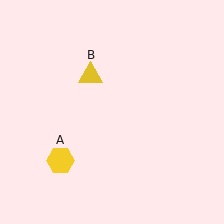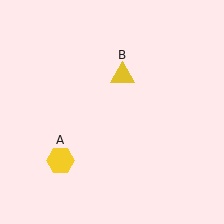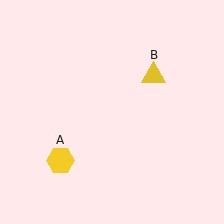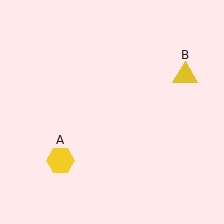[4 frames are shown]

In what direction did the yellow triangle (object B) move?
The yellow triangle (object B) moved right.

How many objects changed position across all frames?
1 object changed position: yellow triangle (object B).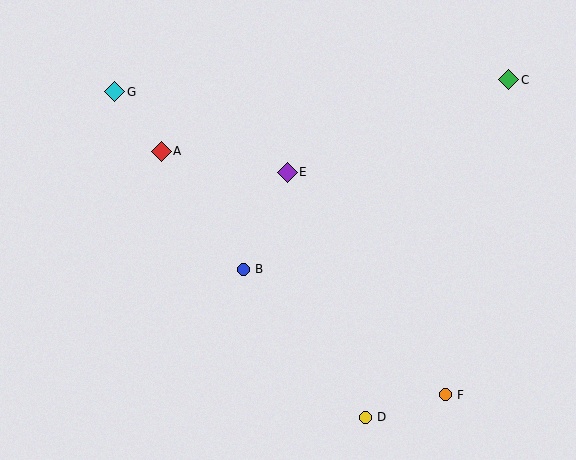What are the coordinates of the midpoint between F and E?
The midpoint between F and E is at (366, 283).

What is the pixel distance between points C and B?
The distance between C and B is 326 pixels.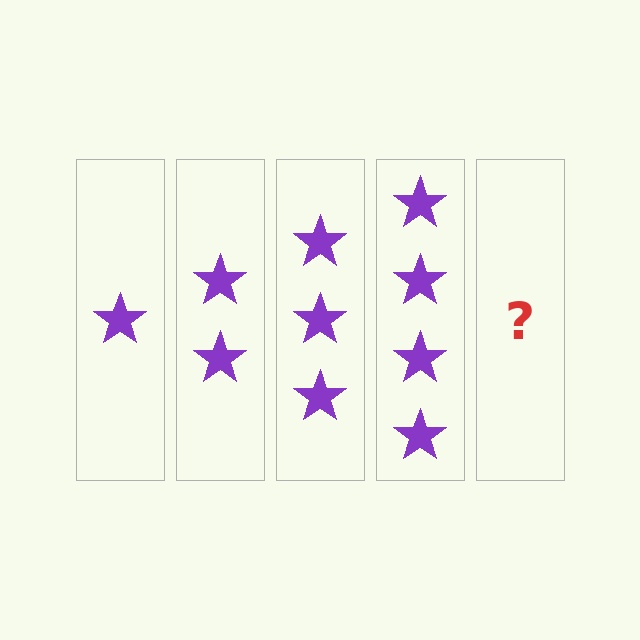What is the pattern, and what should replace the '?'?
The pattern is that each step adds one more star. The '?' should be 5 stars.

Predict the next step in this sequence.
The next step is 5 stars.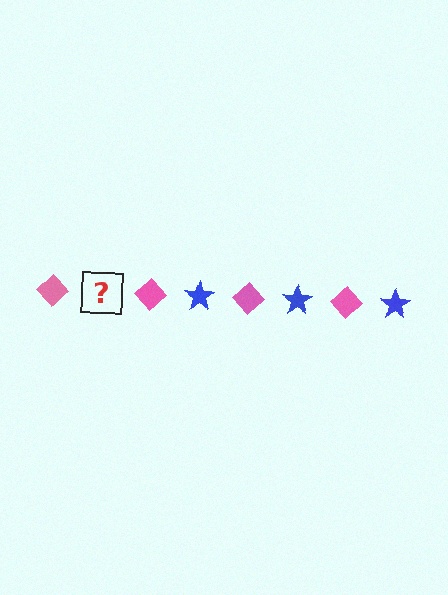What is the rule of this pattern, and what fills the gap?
The rule is that the pattern alternates between pink diamond and blue star. The gap should be filled with a blue star.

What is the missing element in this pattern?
The missing element is a blue star.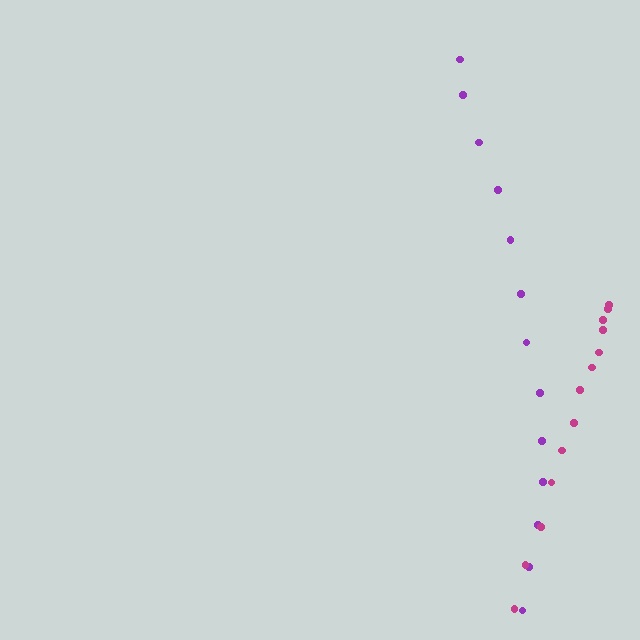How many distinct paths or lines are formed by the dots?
There are 2 distinct paths.